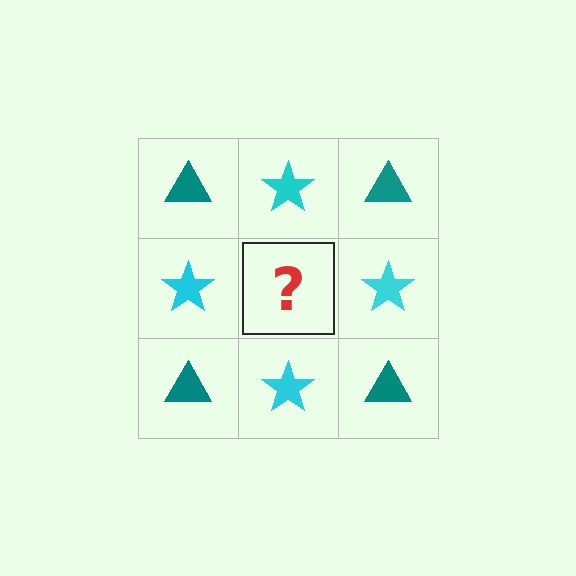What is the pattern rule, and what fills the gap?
The rule is that it alternates teal triangle and cyan star in a checkerboard pattern. The gap should be filled with a teal triangle.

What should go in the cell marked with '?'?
The missing cell should contain a teal triangle.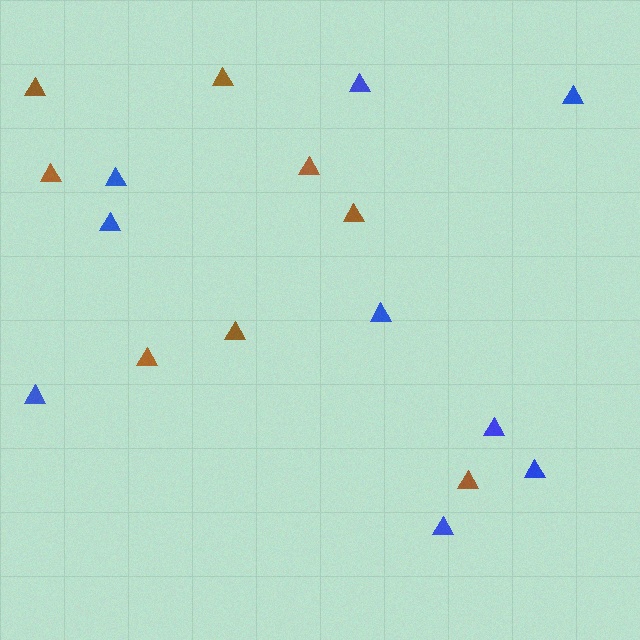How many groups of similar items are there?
There are 2 groups: one group of brown triangles (8) and one group of blue triangles (9).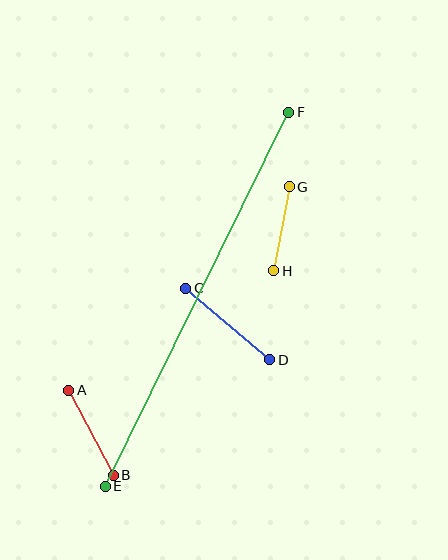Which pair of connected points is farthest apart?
Points E and F are farthest apart.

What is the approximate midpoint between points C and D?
The midpoint is at approximately (228, 324) pixels.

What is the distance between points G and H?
The distance is approximately 85 pixels.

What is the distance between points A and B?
The distance is approximately 96 pixels.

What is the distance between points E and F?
The distance is approximately 417 pixels.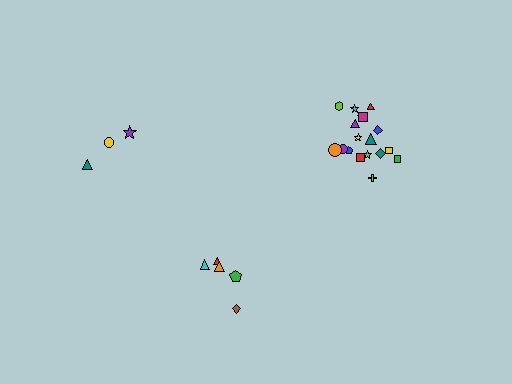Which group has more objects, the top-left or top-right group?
The top-right group.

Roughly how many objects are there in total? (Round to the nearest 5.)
Roughly 25 objects in total.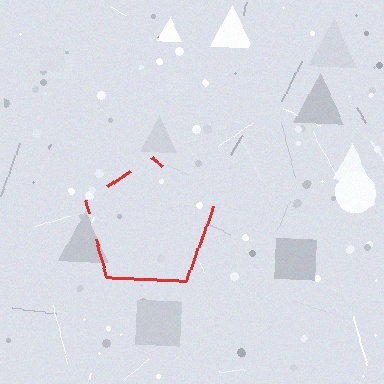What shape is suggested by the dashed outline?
The dashed outline suggests a pentagon.